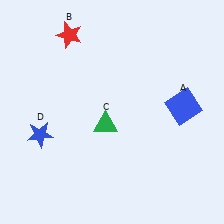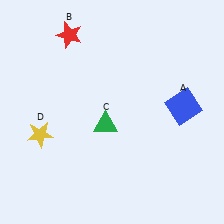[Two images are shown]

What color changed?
The star (D) changed from blue in Image 1 to yellow in Image 2.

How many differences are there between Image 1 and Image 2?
There is 1 difference between the two images.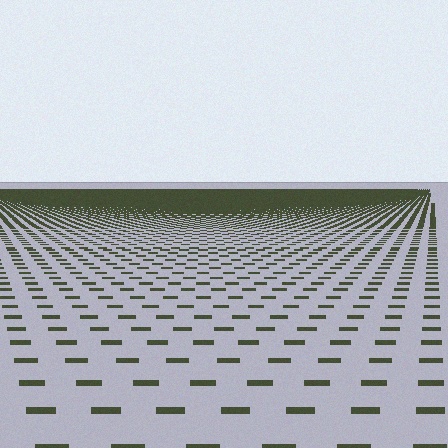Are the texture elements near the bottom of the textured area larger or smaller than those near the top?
Larger. Near the bottom, elements are closer to the viewer and appear at a bigger on-screen size.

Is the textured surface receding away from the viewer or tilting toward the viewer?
The surface is receding away from the viewer. Texture elements get smaller and denser toward the top.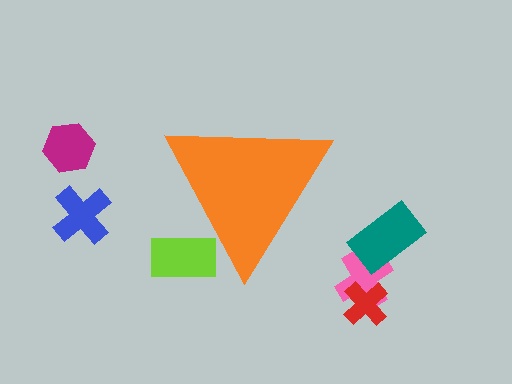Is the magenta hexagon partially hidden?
No, the magenta hexagon is fully visible.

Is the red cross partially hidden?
No, the red cross is fully visible.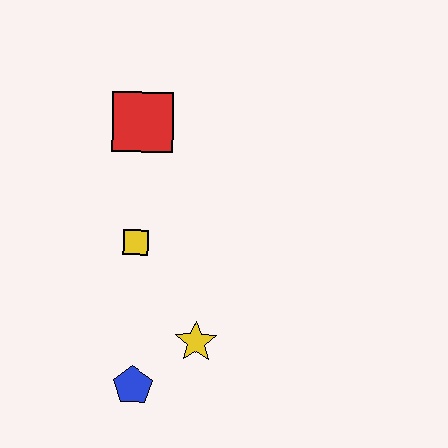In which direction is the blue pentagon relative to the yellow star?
The blue pentagon is to the left of the yellow star.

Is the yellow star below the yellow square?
Yes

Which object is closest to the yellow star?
The blue pentagon is closest to the yellow star.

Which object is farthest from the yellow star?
The red square is farthest from the yellow star.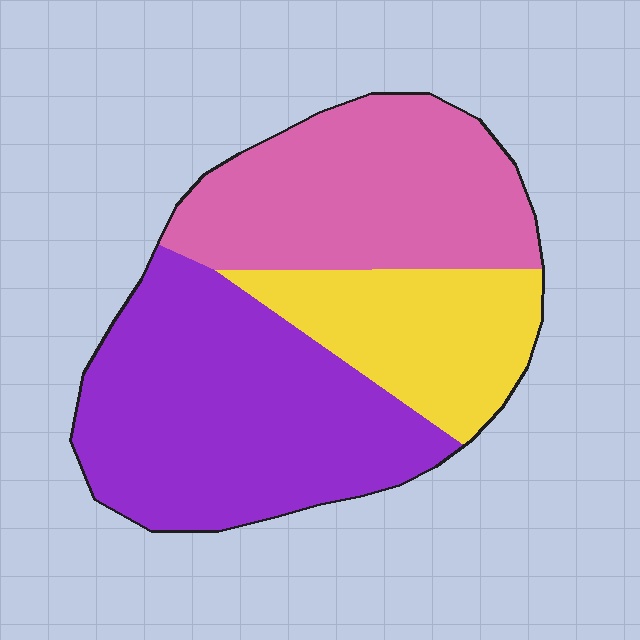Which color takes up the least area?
Yellow, at roughly 20%.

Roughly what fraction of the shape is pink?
Pink covers around 35% of the shape.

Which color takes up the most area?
Purple, at roughly 45%.